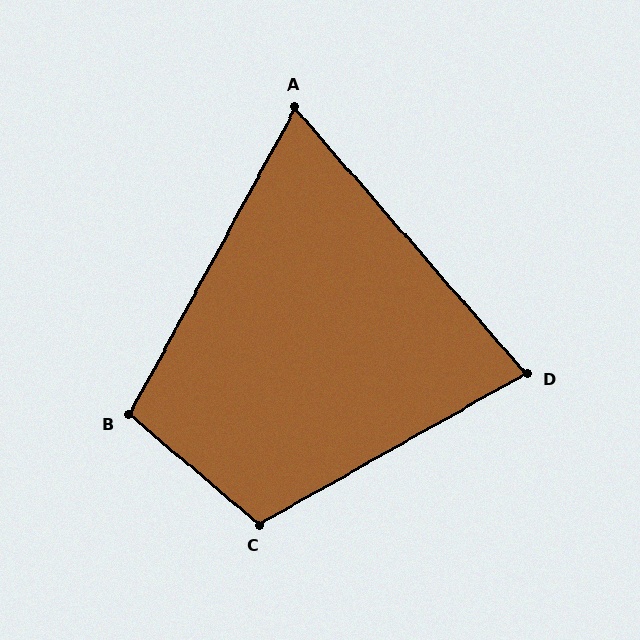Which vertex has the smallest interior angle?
A, at approximately 70 degrees.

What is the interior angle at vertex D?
Approximately 78 degrees (acute).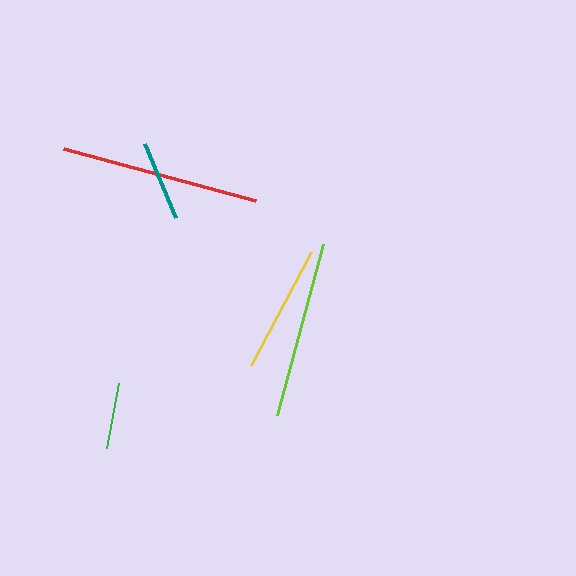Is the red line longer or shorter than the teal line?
The red line is longer than the teal line.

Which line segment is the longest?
The red line is the longest at approximately 199 pixels.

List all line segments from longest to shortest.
From longest to shortest: red, lime, yellow, teal, green.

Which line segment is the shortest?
The green line is the shortest at approximately 66 pixels.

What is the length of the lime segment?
The lime segment is approximately 177 pixels long.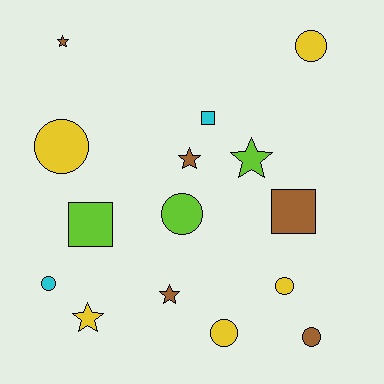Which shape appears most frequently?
Circle, with 7 objects.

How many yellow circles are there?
There are 4 yellow circles.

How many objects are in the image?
There are 15 objects.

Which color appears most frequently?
Brown, with 5 objects.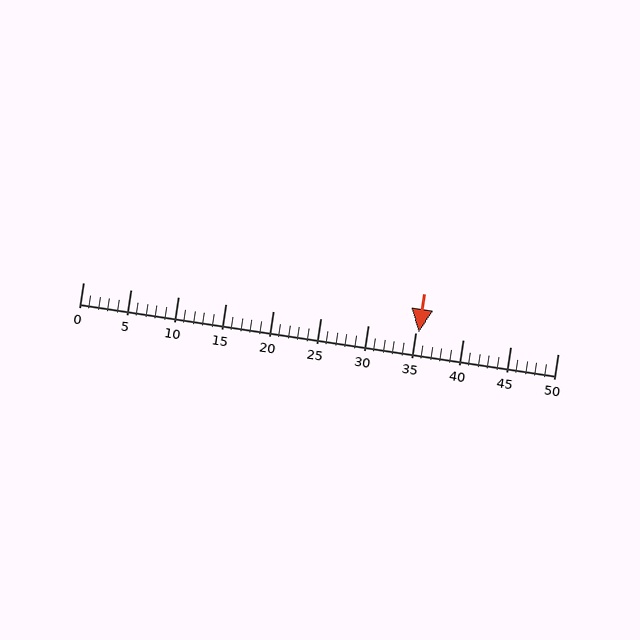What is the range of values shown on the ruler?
The ruler shows values from 0 to 50.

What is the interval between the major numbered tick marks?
The major tick marks are spaced 5 units apart.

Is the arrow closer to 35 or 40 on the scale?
The arrow is closer to 35.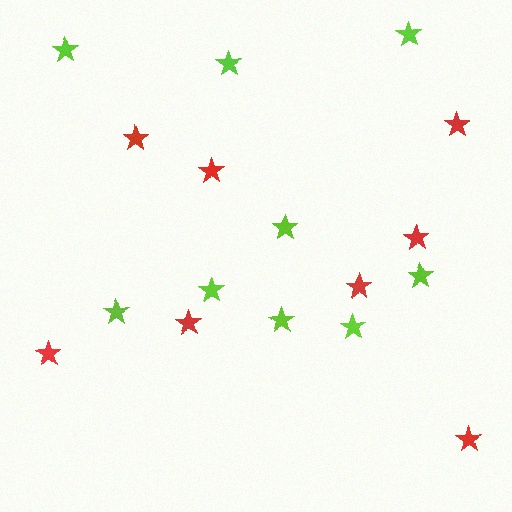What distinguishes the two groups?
There are 2 groups: one group of lime stars (9) and one group of red stars (8).